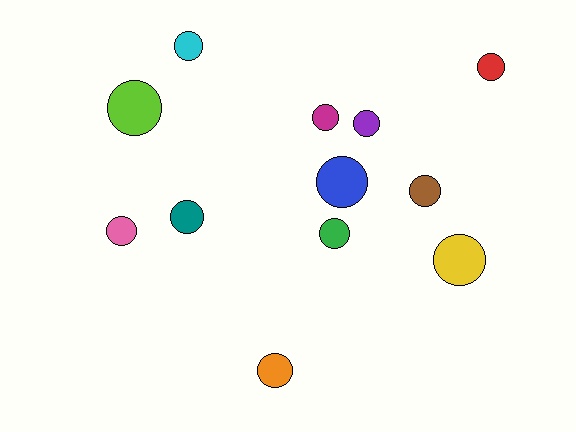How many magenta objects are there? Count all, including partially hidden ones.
There is 1 magenta object.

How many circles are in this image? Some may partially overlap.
There are 12 circles.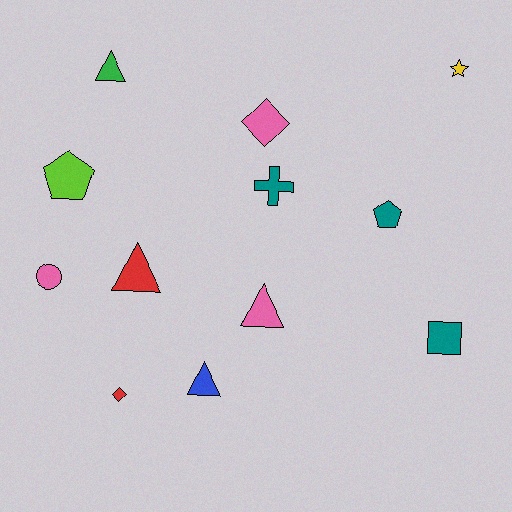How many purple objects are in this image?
There are no purple objects.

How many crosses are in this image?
There is 1 cross.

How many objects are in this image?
There are 12 objects.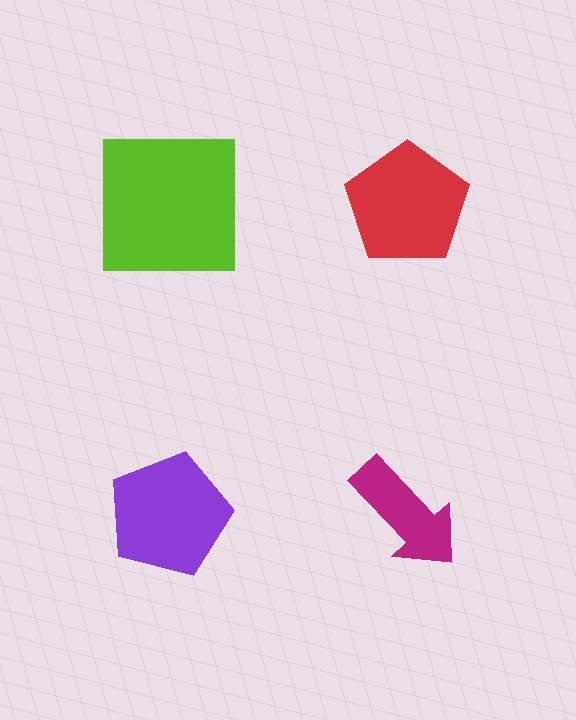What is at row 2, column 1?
A purple pentagon.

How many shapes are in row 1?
2 shapes.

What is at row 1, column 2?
A red pentagon.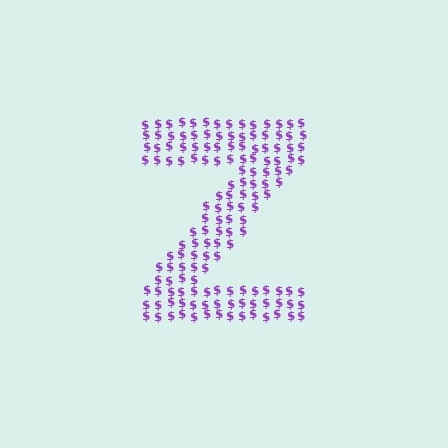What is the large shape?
The large shape is the letter Z.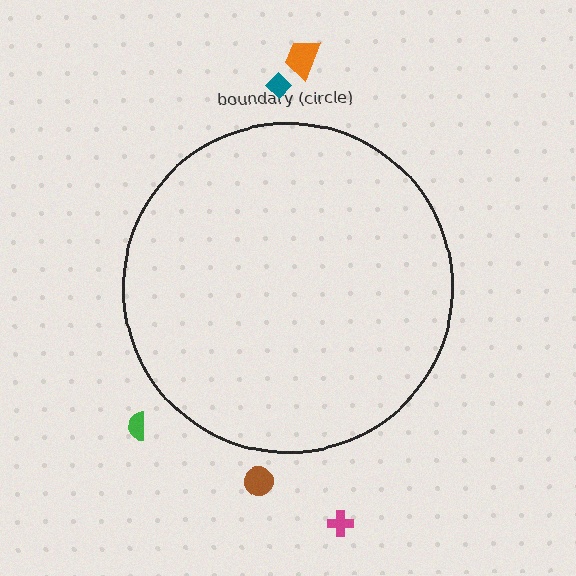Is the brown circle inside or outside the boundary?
Outside.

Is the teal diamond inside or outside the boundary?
Outside.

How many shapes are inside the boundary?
0 inside, 5 outside.